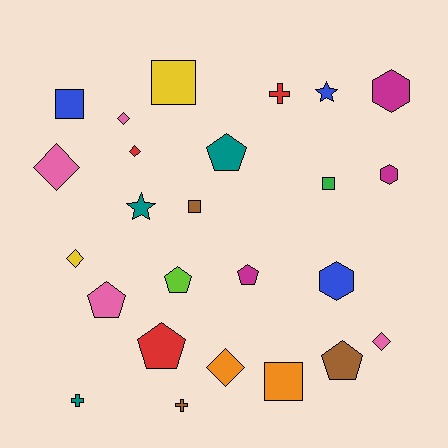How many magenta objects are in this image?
There are 3 magenta objects.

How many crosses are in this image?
There are 3 crosses.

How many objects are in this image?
There are 25 objects.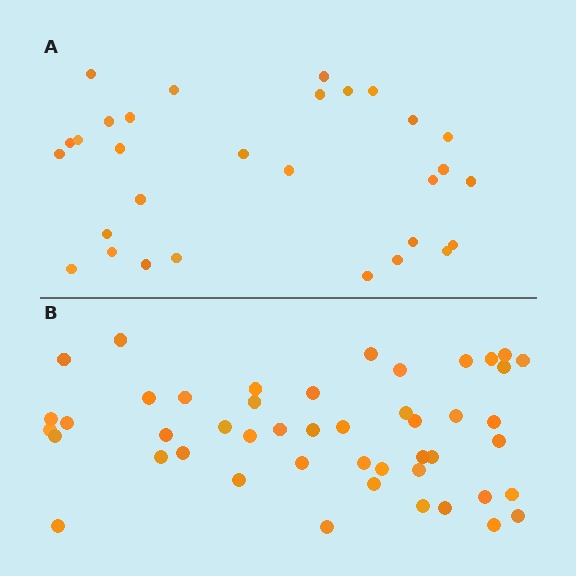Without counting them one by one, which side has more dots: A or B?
Region B (the bottom region) has more dots.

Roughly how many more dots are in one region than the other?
Region B has approximately 15 more dots than region A.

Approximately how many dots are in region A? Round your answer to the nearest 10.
About 30 dots.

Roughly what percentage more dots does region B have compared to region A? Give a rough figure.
About 55% more.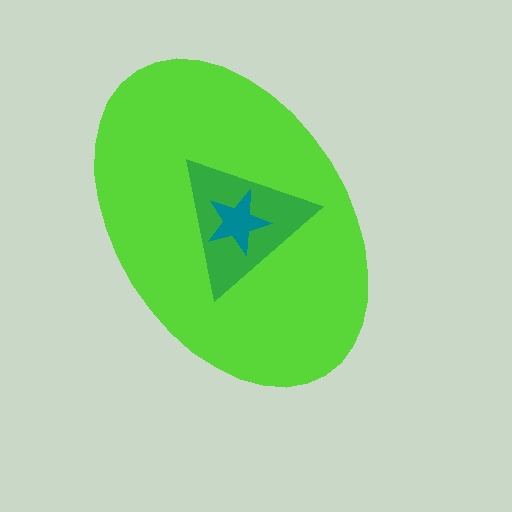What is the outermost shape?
The lime ellipse.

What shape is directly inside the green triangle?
The teal star.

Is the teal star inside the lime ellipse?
Yes.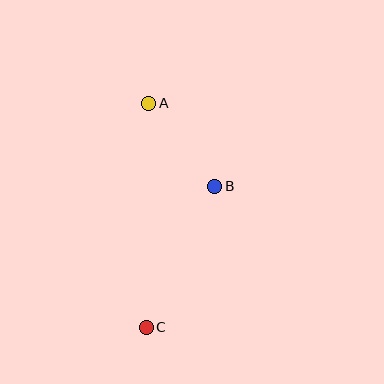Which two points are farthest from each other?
Points A and C are farthest from each other.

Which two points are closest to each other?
Points A and B are closest to each other.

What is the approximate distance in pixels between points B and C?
The distance between B and C is approximately 157 pixels.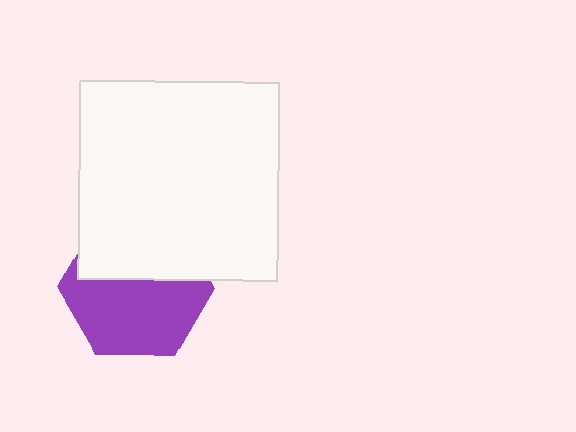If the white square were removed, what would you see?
You would see the complete purple hexagon.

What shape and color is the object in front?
The object in front is a white square.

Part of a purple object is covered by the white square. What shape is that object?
It is a hexagon.